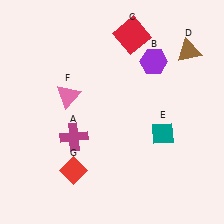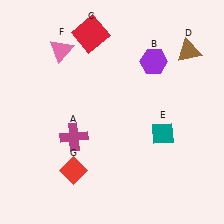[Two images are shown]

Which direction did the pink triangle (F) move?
The pink triangle (F) moved up.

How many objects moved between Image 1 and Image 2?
2 objects moved between the two images.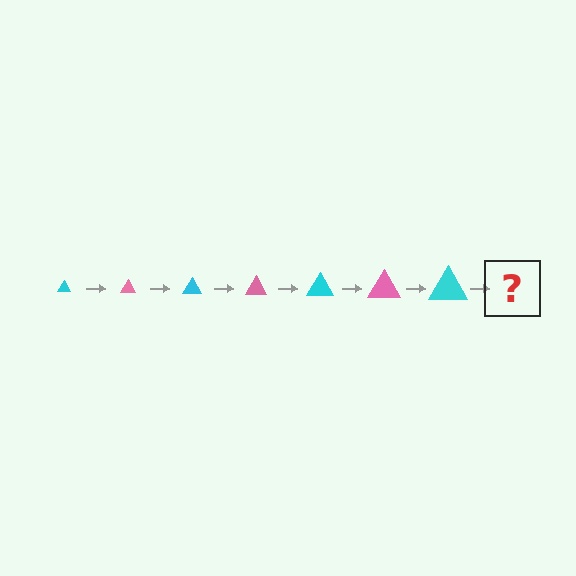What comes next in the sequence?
The next element should be a pink triangle, larger than the previous one.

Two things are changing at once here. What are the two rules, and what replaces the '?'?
The two rules are that the triangle grows larger each step and the color cycles through cyan and pink. The '?' should be a pink triangle, larger than the previous one.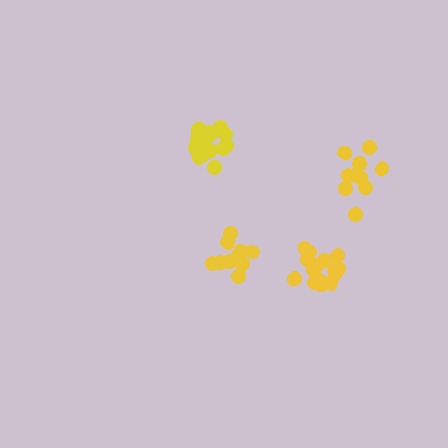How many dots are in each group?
Group 1: 15 dots, Group 2: 15 dots, Group 3: 10 dots, Group 4: 10 dots (50 total).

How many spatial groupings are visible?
There are 4 spatial groupings.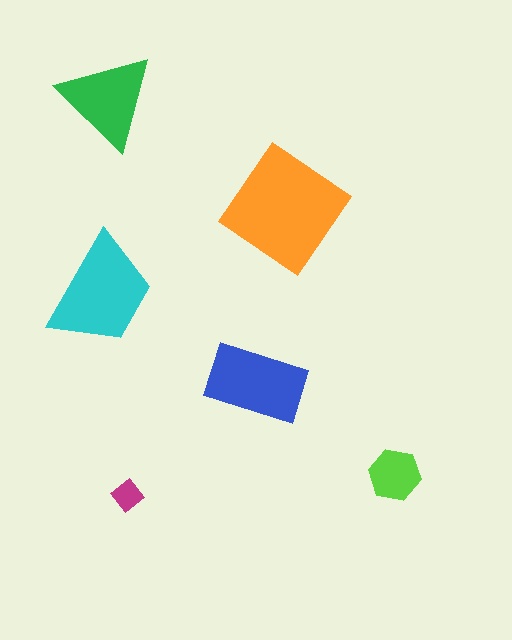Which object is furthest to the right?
The lime hexagon is rightmost.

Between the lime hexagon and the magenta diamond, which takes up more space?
The lime hexagon.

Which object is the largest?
The orange diamond.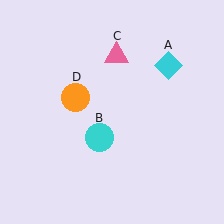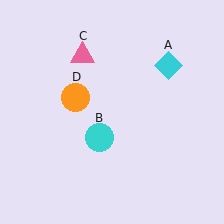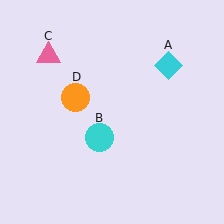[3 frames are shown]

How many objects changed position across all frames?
1 object changed position: pink triangle (object C).